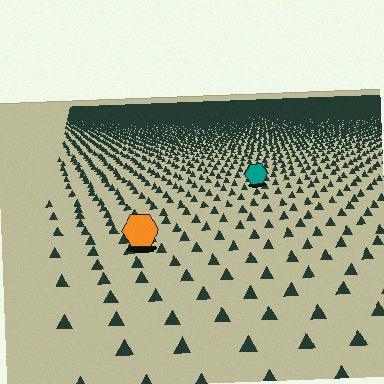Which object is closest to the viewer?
The orange hexagon is closest. The texture marks near it are larger and more spread out.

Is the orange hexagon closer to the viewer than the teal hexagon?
Yes. The orange hexagon is closer — you can tell from the texture gradient: the ground texture is coarser near it.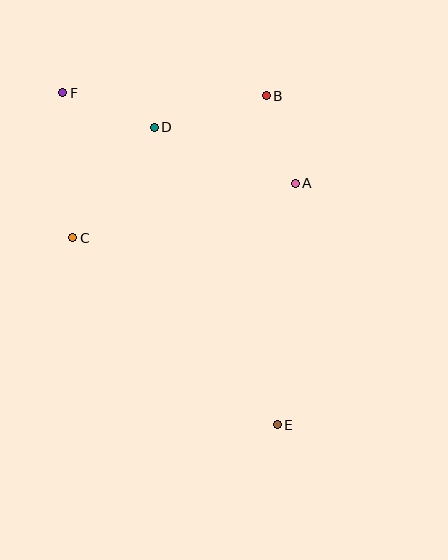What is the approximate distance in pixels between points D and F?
The distance between D and F is approximately 98 pixels.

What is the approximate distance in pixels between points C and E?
The distance between C and E is approximately 277 pixels.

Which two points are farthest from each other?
Points E and F are farthest from each other.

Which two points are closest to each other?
Points A and B are closest to each other.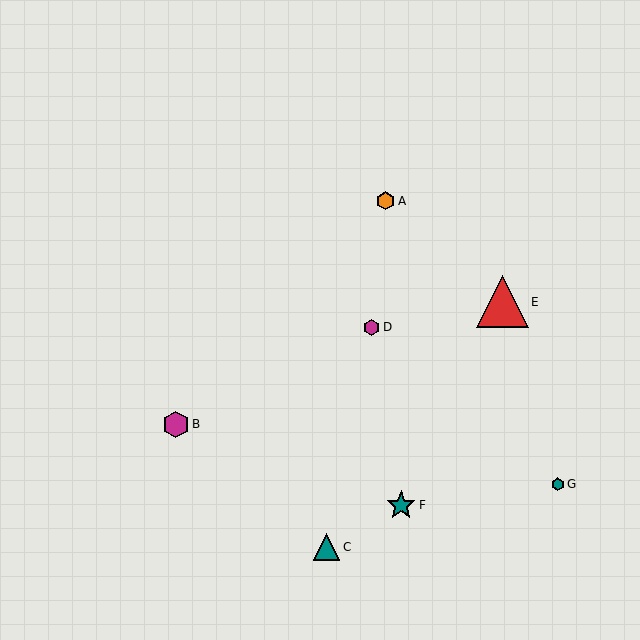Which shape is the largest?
The red triangle (labeled E) is the largest.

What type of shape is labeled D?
Shape D is a magenta hexagon.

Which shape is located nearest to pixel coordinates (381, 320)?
The magenta hexagon (labeled D) at (372, 327) is nearest to that location.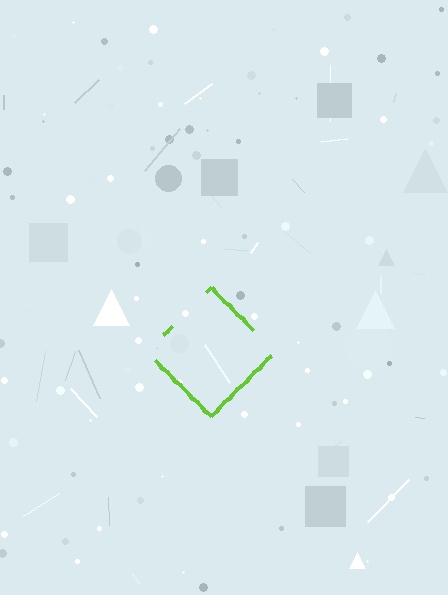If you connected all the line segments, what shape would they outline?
They would outline a diamond.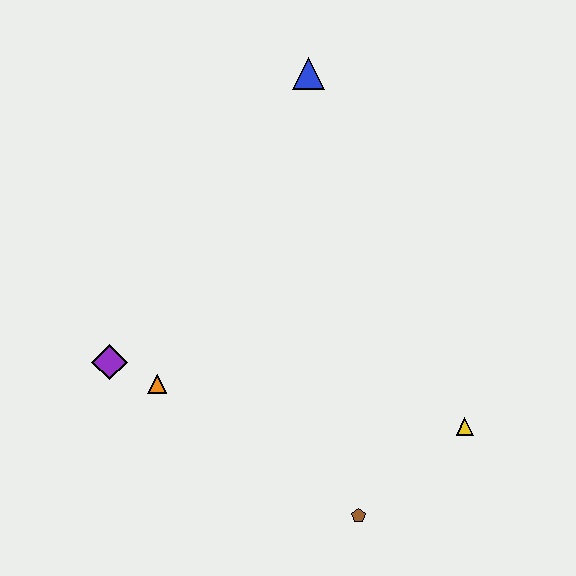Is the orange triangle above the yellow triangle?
Yes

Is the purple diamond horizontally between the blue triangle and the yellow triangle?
No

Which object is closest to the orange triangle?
The purple diamond is closest to the orange triangle.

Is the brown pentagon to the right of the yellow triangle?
No